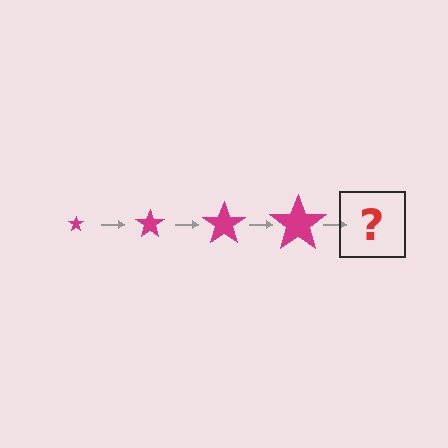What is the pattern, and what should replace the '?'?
The pattern is that the star gets progressively larger each step. The '?' should be a magenta star, larger than the previous one.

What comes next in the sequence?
The next element should be a magenta star, larger than the previous one.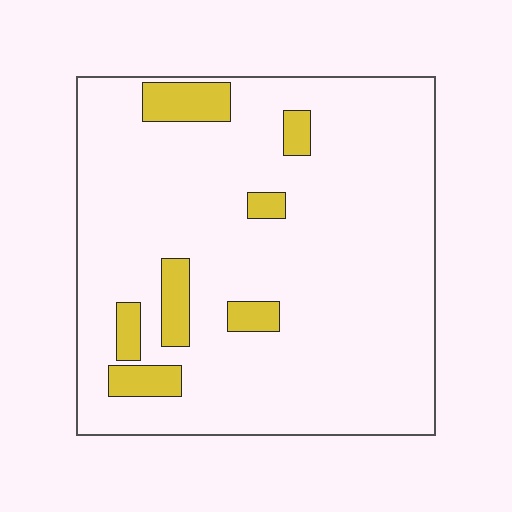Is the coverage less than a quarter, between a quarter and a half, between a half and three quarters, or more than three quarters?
Less than a quarter.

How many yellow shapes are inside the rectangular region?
7.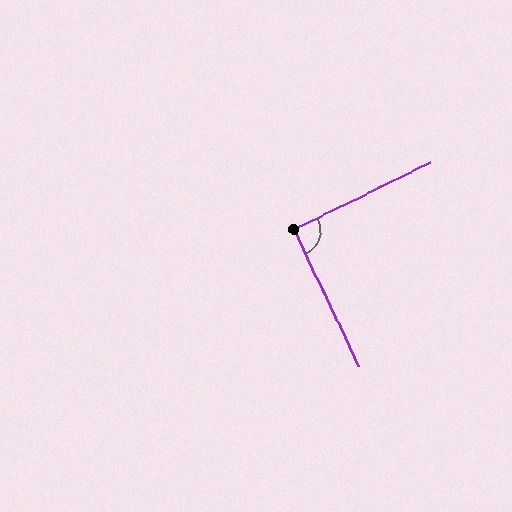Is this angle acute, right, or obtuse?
It is approximately a right angle.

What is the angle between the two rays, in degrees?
Approximately 91 degrees.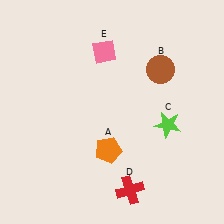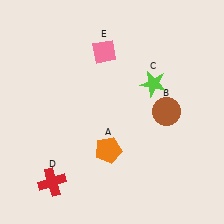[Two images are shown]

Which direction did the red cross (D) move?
The red cross (D) moved left.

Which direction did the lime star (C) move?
The lime star (C) moved up.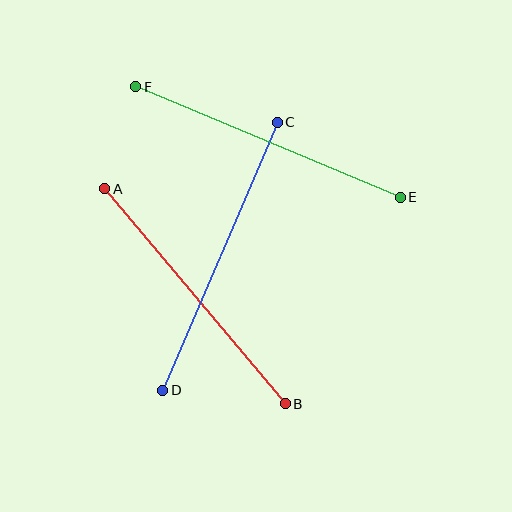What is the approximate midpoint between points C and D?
The midpoint is at approximately (220, 256) pixels.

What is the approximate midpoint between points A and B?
The midpoint is at approximately (195, 296) pixels.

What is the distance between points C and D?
The distance is approximately 292 pixels.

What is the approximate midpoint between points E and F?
The midpoint is at approximately (268, 142) pixels.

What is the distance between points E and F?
The distance is approximately 287 pixels.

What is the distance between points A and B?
The distance is approximately 281 pixels.